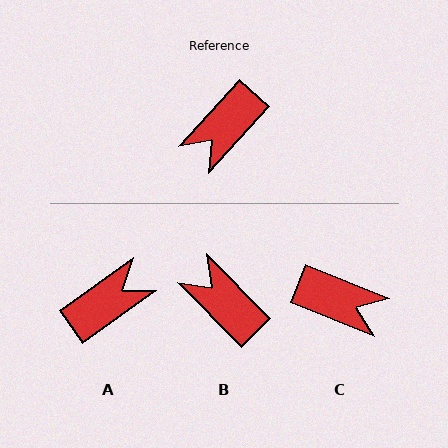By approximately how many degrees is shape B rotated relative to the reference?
Approximately 93 degrees clockwise.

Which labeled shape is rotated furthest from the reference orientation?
A, about 167 degrees away.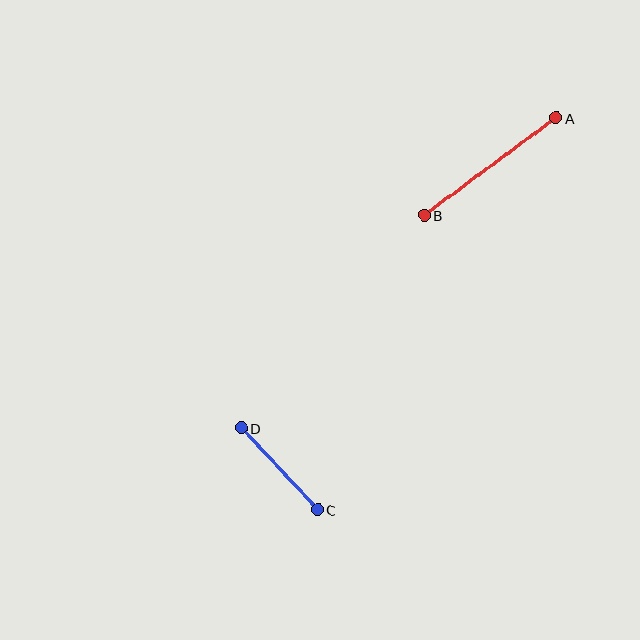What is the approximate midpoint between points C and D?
The midpoint is at approximately (279, 469) pixels.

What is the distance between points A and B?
The distance is approximately 164 pixels.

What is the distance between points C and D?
The distance is approximately 112 pixels.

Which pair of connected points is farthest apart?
Points A and B are farthest apart.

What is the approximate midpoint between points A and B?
The midpoint is at approximately (490, 167) pixels.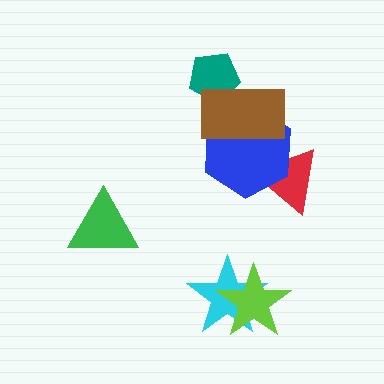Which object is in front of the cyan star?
The lime star is in front of the cyan star.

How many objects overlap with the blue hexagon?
2 objects overlap with the blue hexagon.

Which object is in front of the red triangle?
The blue hexagon is in front of the red triangle.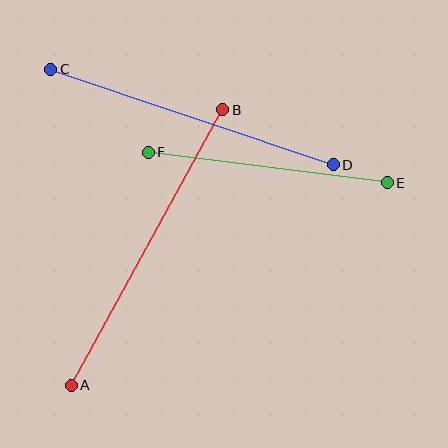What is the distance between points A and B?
The distance is approximately 314 pixels.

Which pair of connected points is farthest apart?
Points A and B are farthest apart.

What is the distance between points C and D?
The distance is approximately 298 pixels.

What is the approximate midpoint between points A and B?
The midpoint is at approximately (147, 247) pixels.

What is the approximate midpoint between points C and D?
The midpoint is at approximately (192, 117) pixels.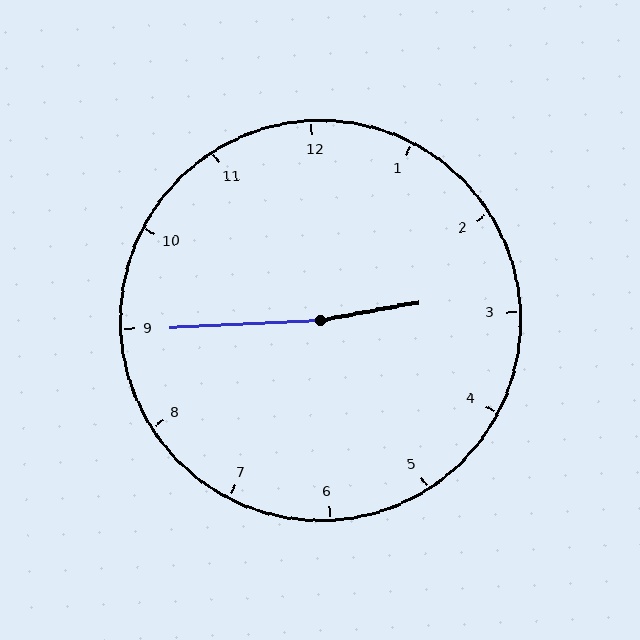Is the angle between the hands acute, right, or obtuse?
It is obtuse.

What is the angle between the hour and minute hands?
Approximately 172 degrees.